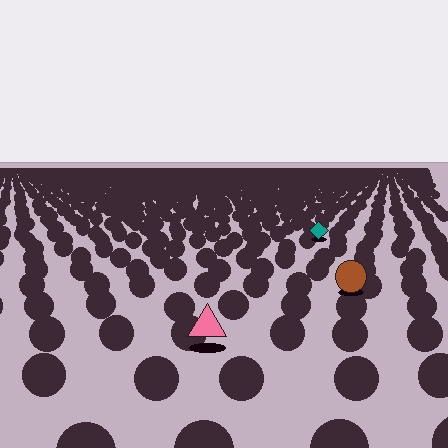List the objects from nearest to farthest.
From nearest to farthest: the pink triangle, the brown circle, the teal diamond.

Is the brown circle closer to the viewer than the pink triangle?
No. The pink triangle is closer — you can tell from the texture gradient: the ground texture is coarser near it.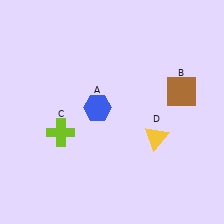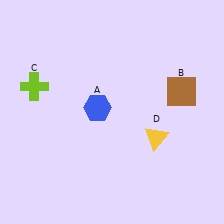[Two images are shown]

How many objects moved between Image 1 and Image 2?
1 object moved between the two images.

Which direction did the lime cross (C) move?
The lime cross (C) moved up.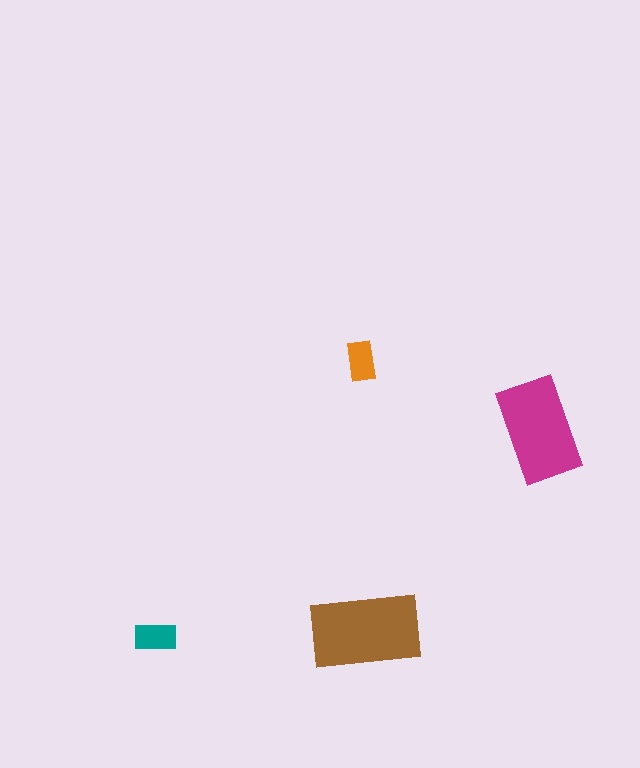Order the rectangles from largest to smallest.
the brown one, the magenta one, the teal one, the orange one.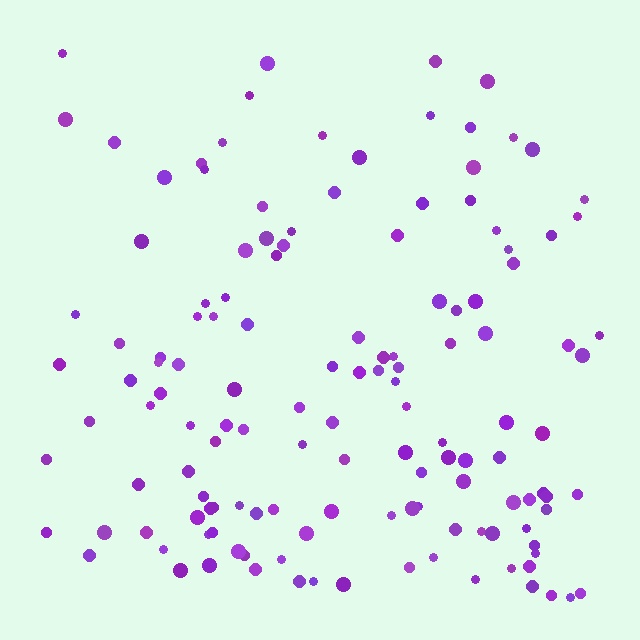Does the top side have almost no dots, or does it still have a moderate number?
Still a moderate number, just noticeably fewer than the bottom.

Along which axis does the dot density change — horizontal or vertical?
Vertical.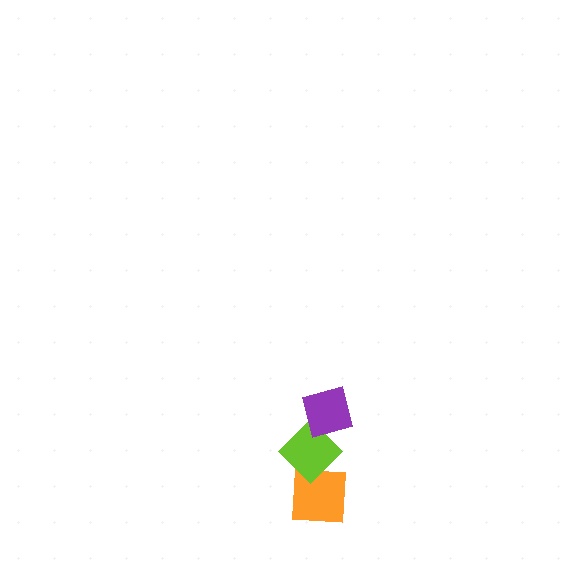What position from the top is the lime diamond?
The lime diamond is 2nd from the top.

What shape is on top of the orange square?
The lime diamond is on top of the orange square.